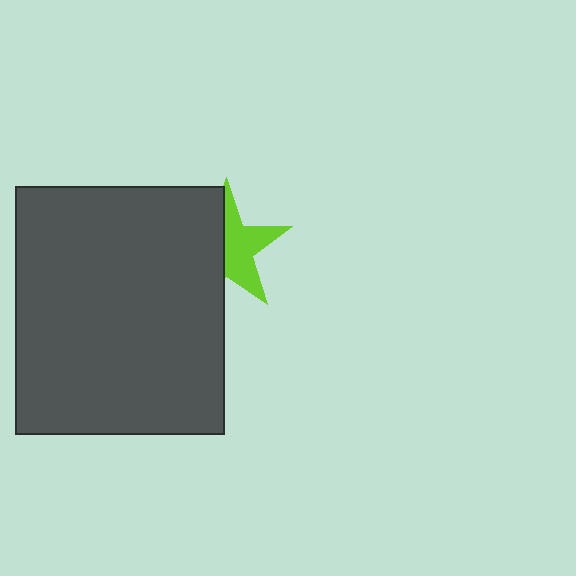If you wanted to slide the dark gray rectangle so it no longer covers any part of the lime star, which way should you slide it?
Slide it left — that is the most direct way to separate the two shapes.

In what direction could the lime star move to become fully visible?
The lime star could move right. That would shift it out from behind the dark gray rectangle entirely.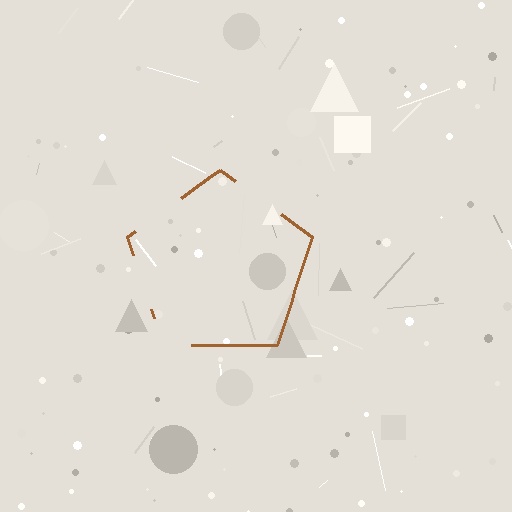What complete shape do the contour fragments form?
The contour fragments form a pentagon.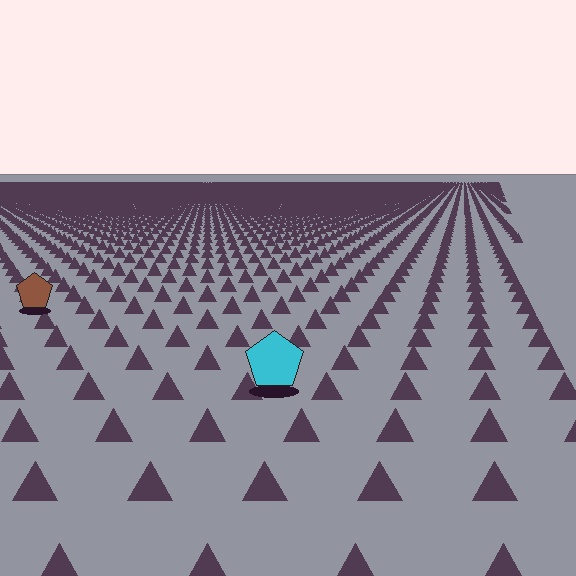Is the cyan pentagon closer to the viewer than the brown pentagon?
Yes. The cyan pentagon is closer — you can tell from the texture gradient: the ground texture is coarser near it.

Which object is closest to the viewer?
The cyan pentagon is closest. The texture marks near it are larger and more spread out.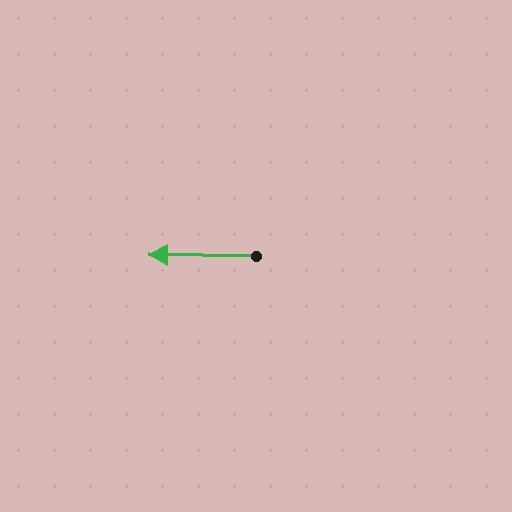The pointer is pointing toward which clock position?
Roughly 9 o'clock.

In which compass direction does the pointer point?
West.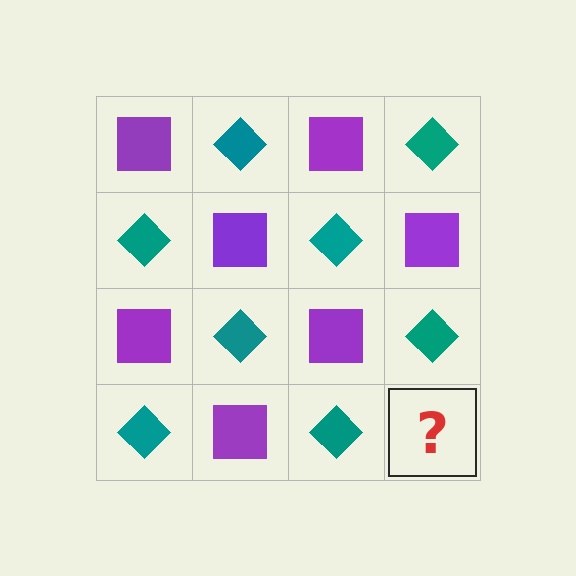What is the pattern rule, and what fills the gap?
The rule is that it alternates purple square and teal diamond in a checkerboard pattern. The gap should be filled with a purple square.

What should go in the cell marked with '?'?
The missing cell should contain a purple square.